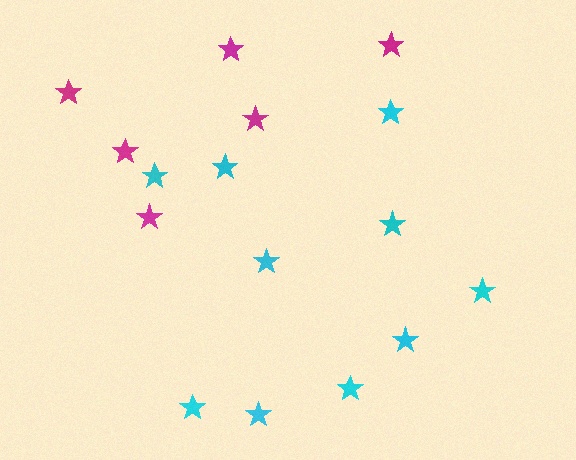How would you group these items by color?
There are 2 groups: one group of magenta stars (6) and one group of cyan stars (10).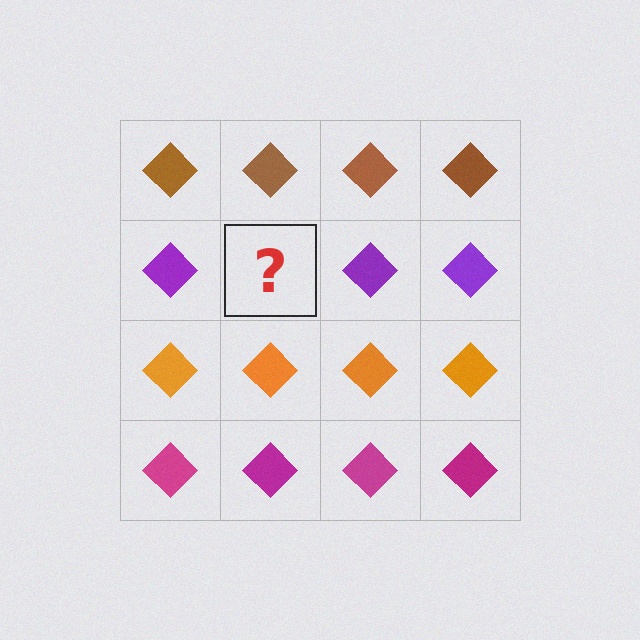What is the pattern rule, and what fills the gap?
The rule is that each row has a consistent color. The gap should be filled with a purple diamond.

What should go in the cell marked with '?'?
The missing cell should contain a purple diamond.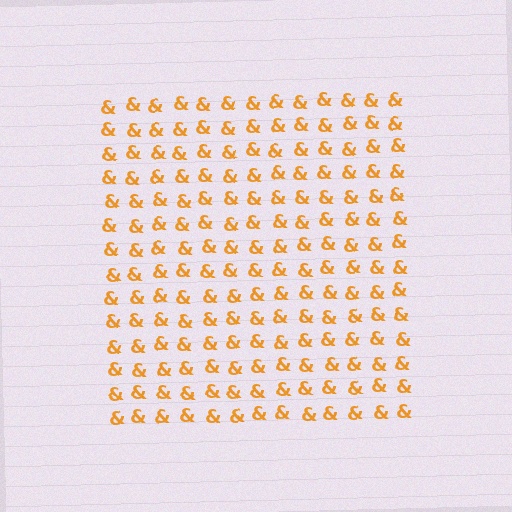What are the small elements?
The small elements are ampersands.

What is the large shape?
The large shape is a square.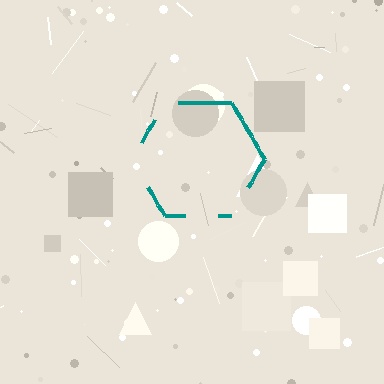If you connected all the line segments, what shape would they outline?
They would outline a hexagon.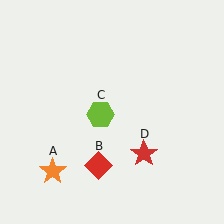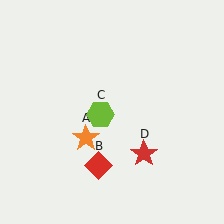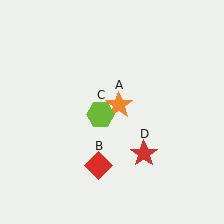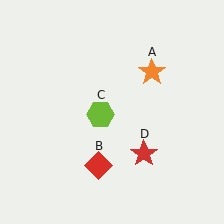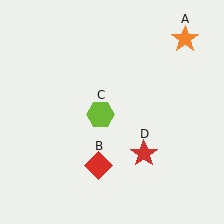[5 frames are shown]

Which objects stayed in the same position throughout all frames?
Red diamond (object B) and lime hexagon (object C) and red star (object D) remained stationary.